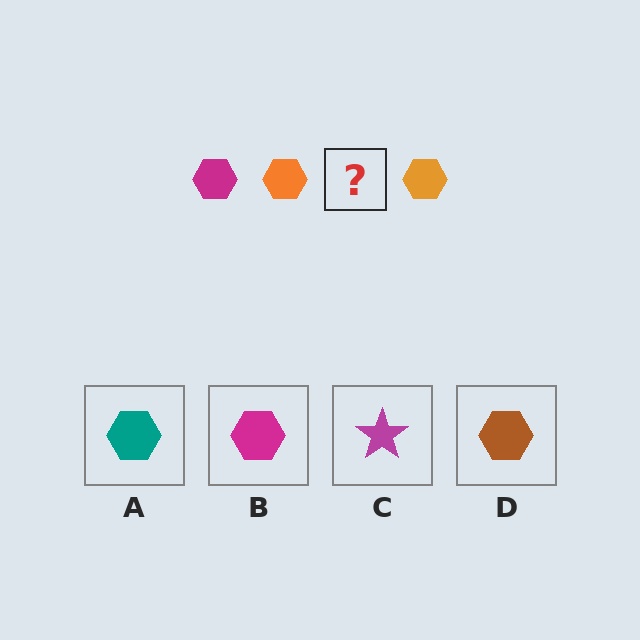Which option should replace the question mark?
Option B.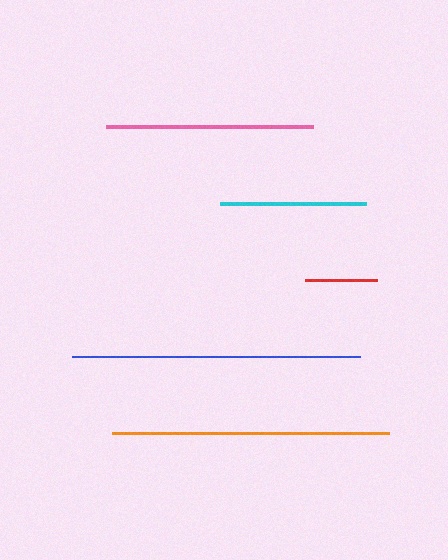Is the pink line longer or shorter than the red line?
The pink line is longer than the red line.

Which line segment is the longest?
The blue line is the longest at approximately 288 pixels.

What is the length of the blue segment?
The blue segment is approximately 288 pixels long.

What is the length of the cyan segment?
The cyan segment is approximately 146 pixels long.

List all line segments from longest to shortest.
From longest to shortest: blue, orange, pink, cyan, red.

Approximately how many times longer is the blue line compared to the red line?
The blue line is approximately 4.0 times the length of the red line.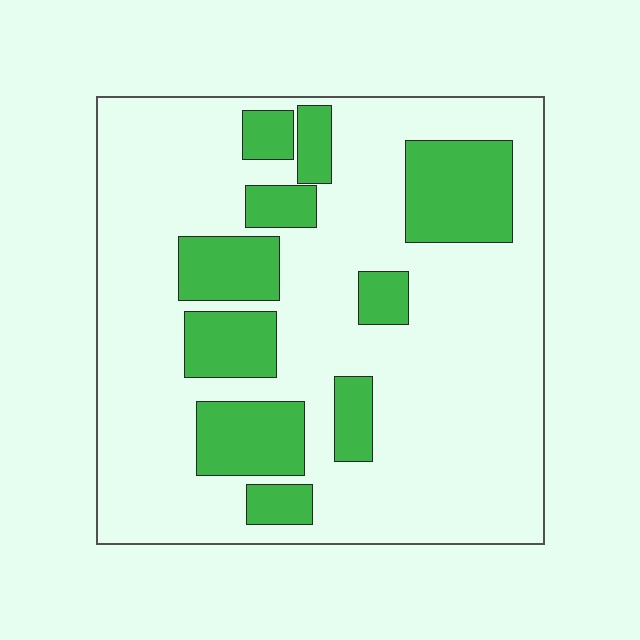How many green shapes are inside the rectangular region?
10.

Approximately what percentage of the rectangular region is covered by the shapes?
Approximately 25%.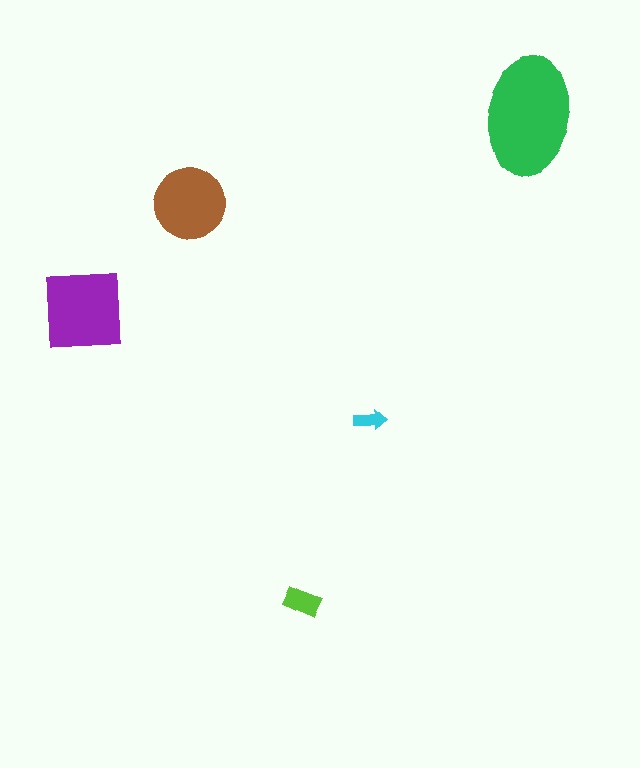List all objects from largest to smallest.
The green ellipse, the purple square, the brown circle, the lime rectangle, the cyan arrow.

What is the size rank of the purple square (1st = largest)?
2nd.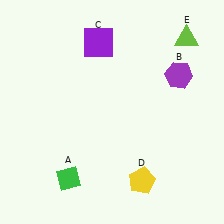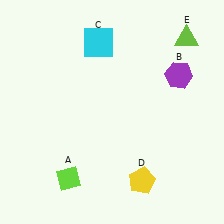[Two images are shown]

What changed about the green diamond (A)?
In Image 1, A is green. In Image 2, it changed to lime.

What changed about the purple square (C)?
In Image 1, C is purple. In Image 2, it changed to cyan.